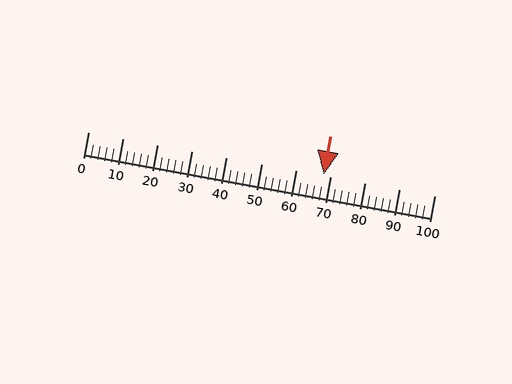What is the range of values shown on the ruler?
The ruler shows values from 0 to 100.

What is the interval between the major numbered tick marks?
The major tick marks are spaced 10 units apart.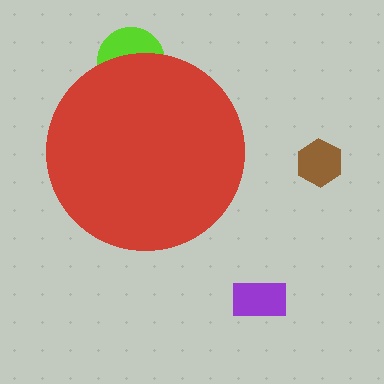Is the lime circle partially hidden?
Yes, the lime circle is partially hidden behind the red circle.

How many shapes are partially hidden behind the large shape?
1 shape is partially hidden.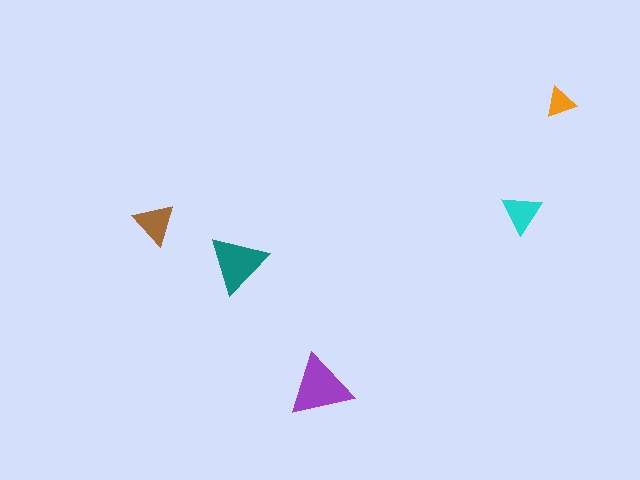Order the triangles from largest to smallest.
the purple one, the teal one, the brown one, the cyan one, the orange one.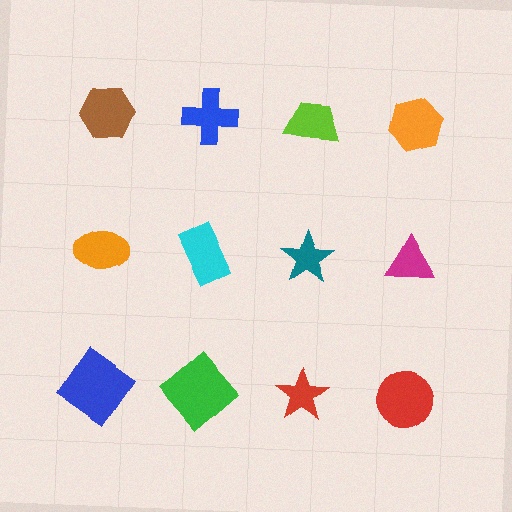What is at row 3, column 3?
A red star.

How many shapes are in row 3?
4 shapes.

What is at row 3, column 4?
A red circle.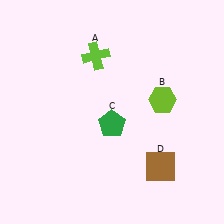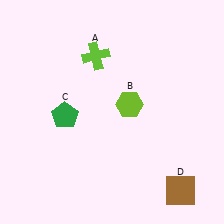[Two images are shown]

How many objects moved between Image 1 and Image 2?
3 objects moved between the two images.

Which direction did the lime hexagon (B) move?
The lime hexagon (B) moved left.